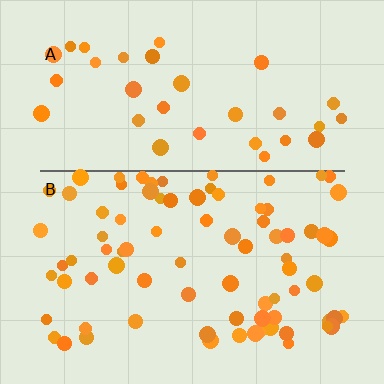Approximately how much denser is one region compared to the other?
Approximately 2.2× — region B over region A.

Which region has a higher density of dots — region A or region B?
B (the bottom).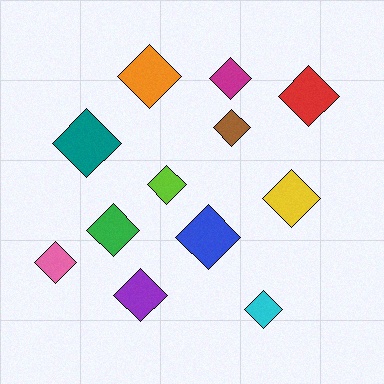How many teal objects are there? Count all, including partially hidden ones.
There is 1 teal object.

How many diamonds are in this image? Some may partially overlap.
There are 12 diamonds.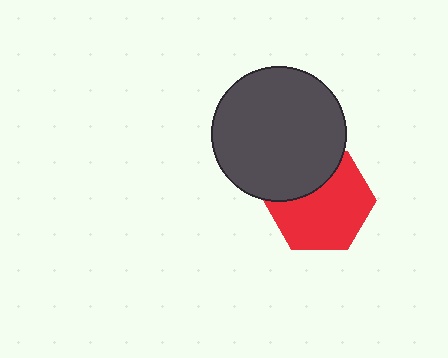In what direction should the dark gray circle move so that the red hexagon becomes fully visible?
The dark gray circle should move up. That is the shortest direction to clear the overlap and leave the red hexagon fully visible.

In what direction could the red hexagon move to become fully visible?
The red hexagon could move down. That would shift it out from behind the dark gray circle entirely.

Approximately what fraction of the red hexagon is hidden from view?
Roughly 30% of the red hexagon is hidden behind the dark gray circle.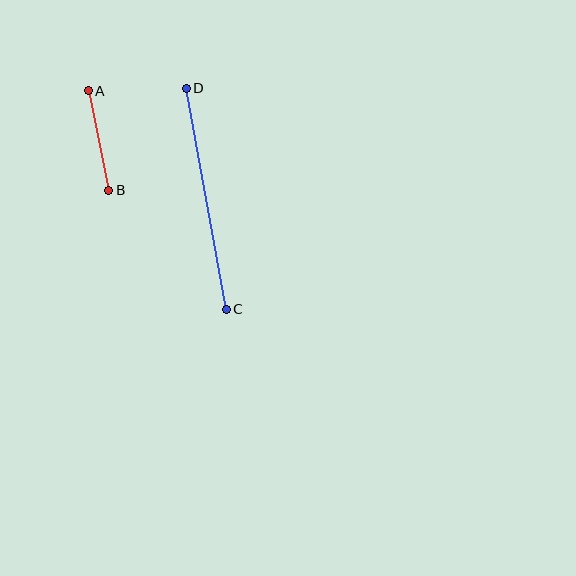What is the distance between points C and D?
The distance is approximately 224 pixels.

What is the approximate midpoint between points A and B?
The midpoint is at approximately (99, 141) pixels.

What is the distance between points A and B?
The distance is approximately 101 pixels.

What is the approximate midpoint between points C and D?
The midpoint is at approximately (206, 199) pixels.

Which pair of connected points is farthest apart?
Points C and D are farthest apart.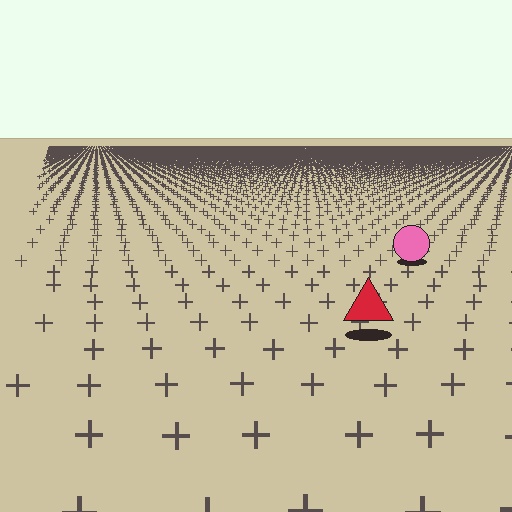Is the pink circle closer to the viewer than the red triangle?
No. The red triangle is closer — you can tell from the texture gradient: the ground texture is coarser near it.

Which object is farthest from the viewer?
The pink circle is farthest from the viewer. It appears smaller and the ground texture around it is denser.